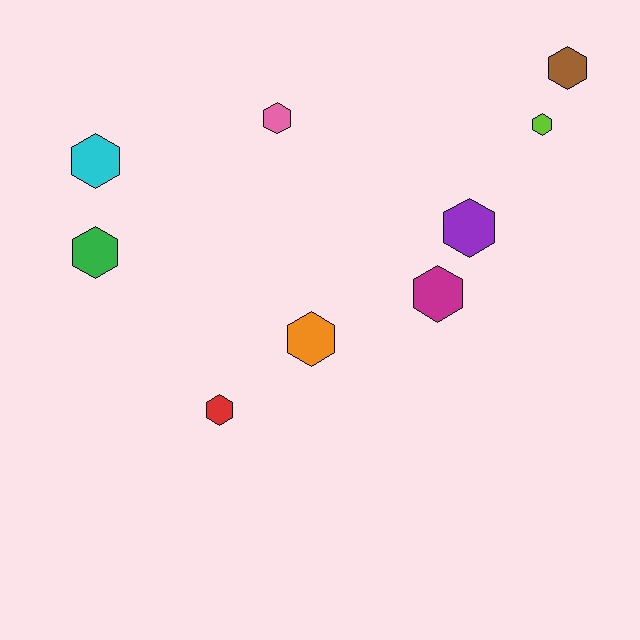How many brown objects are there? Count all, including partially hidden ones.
There is 1 brown object.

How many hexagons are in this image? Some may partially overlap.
There are 9 hexagons.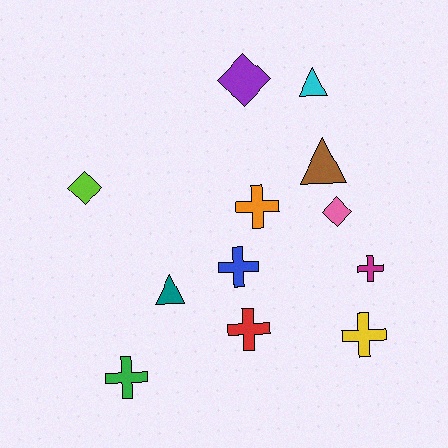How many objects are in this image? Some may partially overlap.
There are 12 objects.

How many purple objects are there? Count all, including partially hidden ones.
There is 1 purple object.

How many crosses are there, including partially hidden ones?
There are 6 crosses.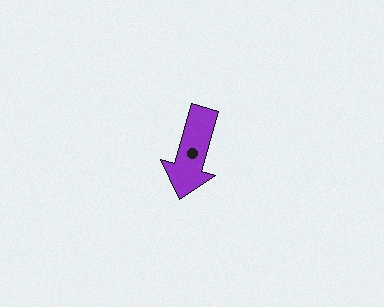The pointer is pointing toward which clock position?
Roughly 7 o'clock.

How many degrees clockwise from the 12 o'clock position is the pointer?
Approximately 196 degrees.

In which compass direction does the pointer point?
South.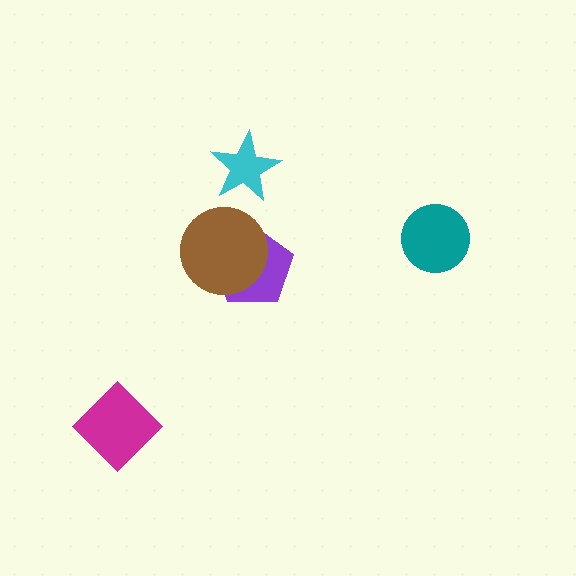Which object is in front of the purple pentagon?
The brown circle is in front of the purple pentagon.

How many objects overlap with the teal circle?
0 objects overlap with the teal circle.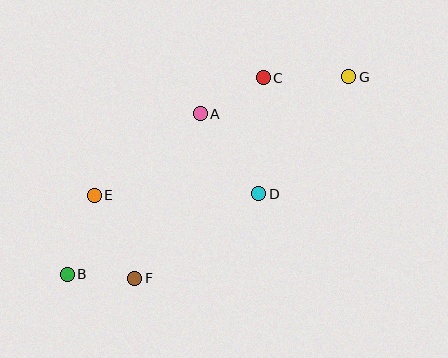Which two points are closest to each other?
Points B and F are closest to each other.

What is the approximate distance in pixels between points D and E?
The distance between D and E is approximately 165 pixels.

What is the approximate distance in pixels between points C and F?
The distance between C and F is approximately 238 pixels.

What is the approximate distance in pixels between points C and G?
The distance between C and G is approximately 85 pixels.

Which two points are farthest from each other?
Points B and G are farthest from each other.